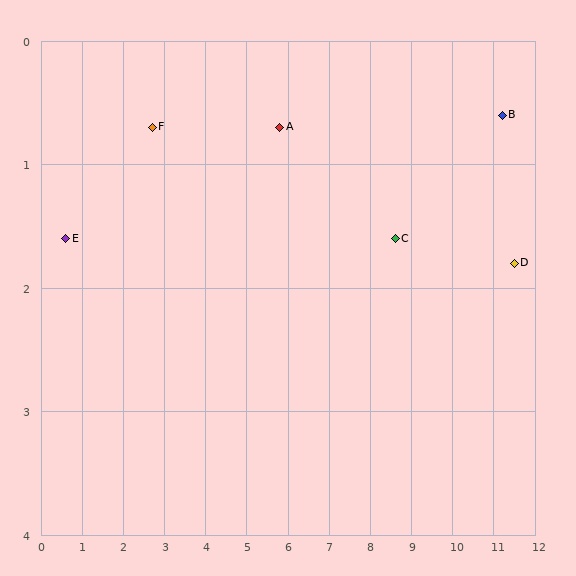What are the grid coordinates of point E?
Point E is at approximately (0.6, 1.6).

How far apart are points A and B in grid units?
Points A and B are about 5.4 grid units apart.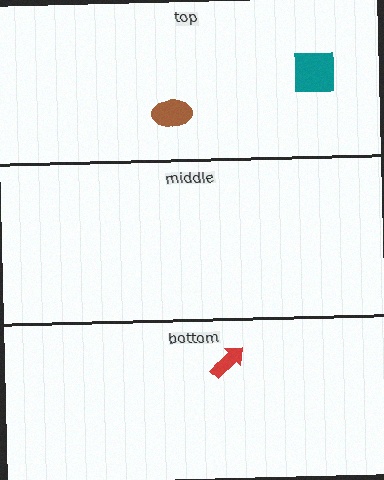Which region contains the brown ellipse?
The top region.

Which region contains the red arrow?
The bottom region.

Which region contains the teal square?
The top region.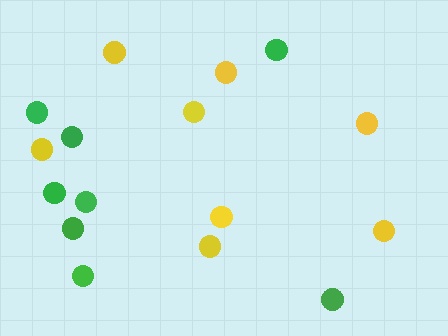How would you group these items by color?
There are 2 groups: one group of yellow circles (8) and one group of green circles (8).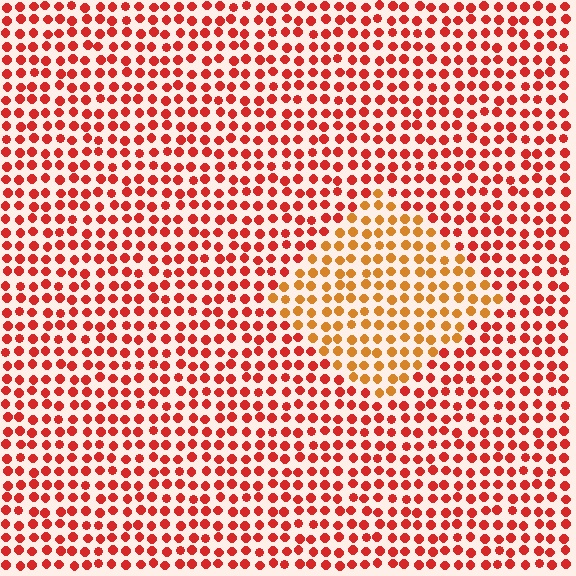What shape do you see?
I see a diamond.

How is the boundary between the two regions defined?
The boundary is defined purely by a slight shift in hue (about 33 degrees). Spacing, size, and orientation are identical on both sides.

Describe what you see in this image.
The image is filled with small red elements in a uniform arrangement. A diamond-shaped region is visible where the elements are tinted to a slightly different hue, forming a subtle color boundary.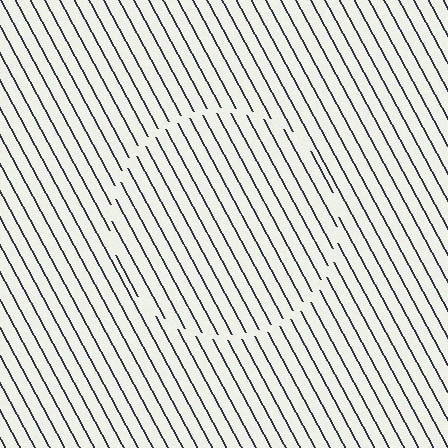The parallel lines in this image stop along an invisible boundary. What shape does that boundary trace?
An illusory circle. The interior of the shape contains the same grating, shifted by half a period — the contour is defined by the phase discontinuity where line-ends from the inner and outer gratings abut.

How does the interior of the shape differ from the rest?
The interior of the shape contains the same grating, shifted by half a period — the contour is defined by the phase discontinuity where line-ends from the inner and outer gratings abut.